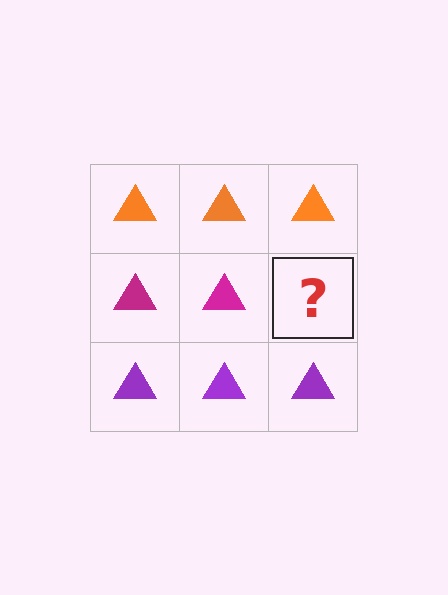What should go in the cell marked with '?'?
The missing cell should contain a magenta triangle.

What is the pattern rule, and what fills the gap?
The rule is that each row has a consistent color. The gap should be filled with a magenta triangle.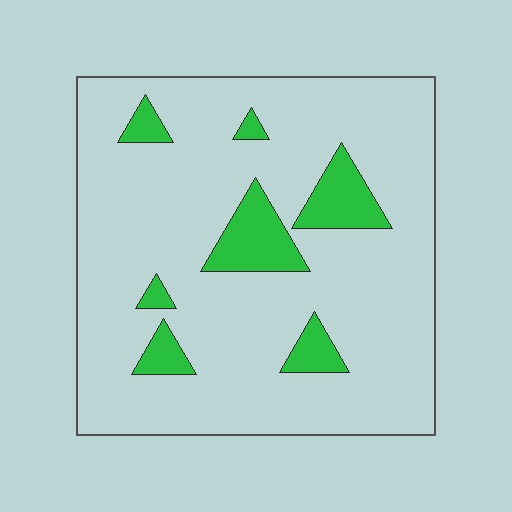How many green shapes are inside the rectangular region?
7.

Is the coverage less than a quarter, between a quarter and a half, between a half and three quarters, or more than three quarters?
Less than a quarter.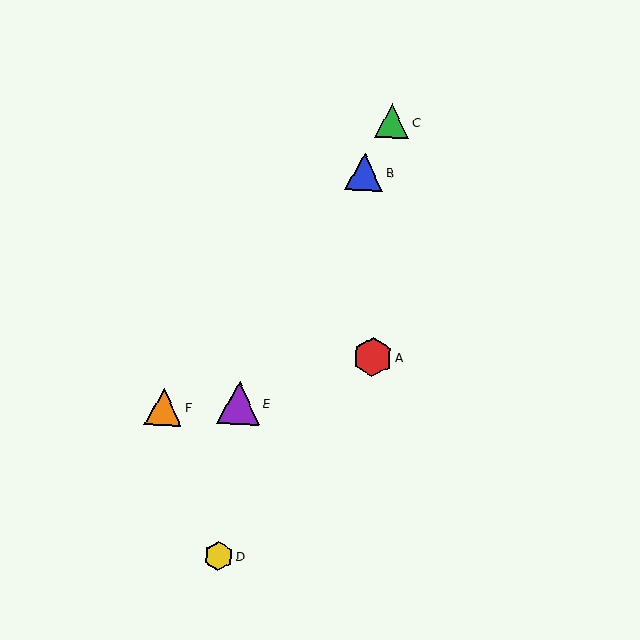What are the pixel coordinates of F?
Object F is at (163, 407).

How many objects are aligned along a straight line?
3 objects (B, C, E) are aligned along a straight line.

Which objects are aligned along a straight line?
Objects B, C, E are aligned along a straight line.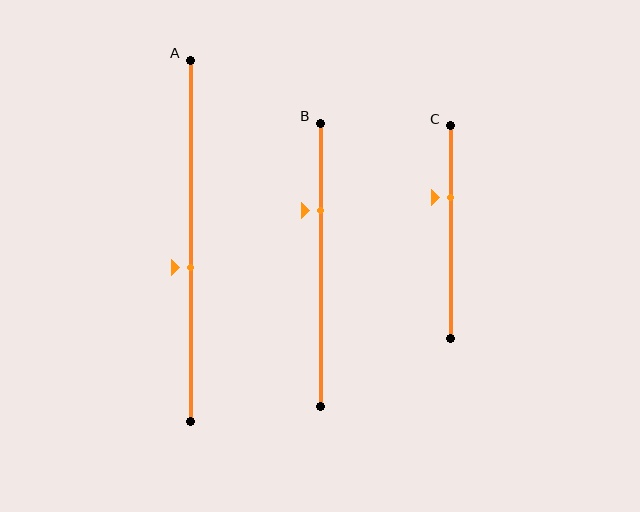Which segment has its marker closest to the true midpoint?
Segment A has its marker closest to the true midpoint.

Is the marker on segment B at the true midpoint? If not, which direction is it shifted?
No, the marker on segment B is shifted upward by about 19% of the segment length.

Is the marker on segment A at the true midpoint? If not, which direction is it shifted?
No, the marker on segment A is shifted downward by about 7% of the segment length.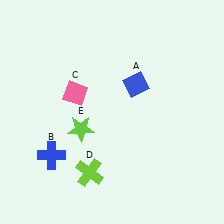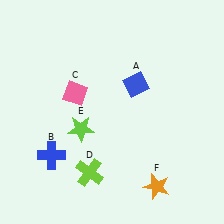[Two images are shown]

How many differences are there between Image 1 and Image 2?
There is 1 difference between the two images.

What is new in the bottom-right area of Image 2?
An orange star (F) was added in the bottom-right area of Image 2.